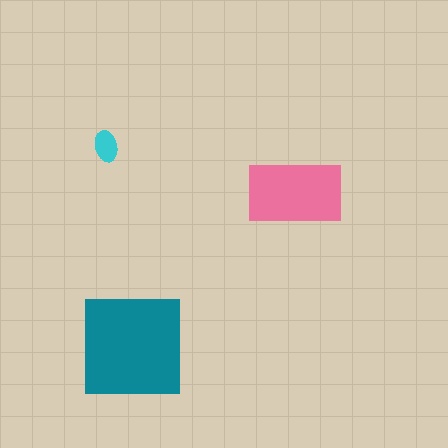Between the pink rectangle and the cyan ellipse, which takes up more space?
The pink rectangle.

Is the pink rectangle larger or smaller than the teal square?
Smaller.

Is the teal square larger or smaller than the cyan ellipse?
Larger.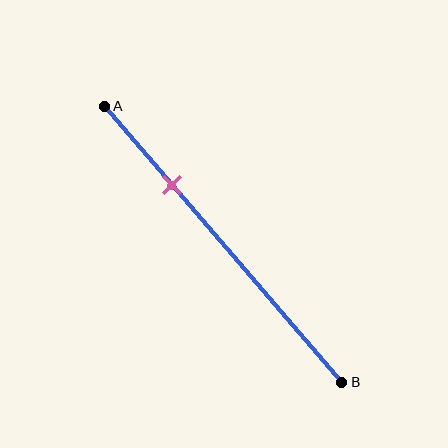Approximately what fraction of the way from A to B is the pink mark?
The pink mark is approximately 30% of the way from A to B.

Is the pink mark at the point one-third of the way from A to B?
No, the mark is at about 30% from A, not at the 33% one-third point.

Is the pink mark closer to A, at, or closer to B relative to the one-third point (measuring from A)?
The pink mark is closer to point A than the one-third point of segment AB.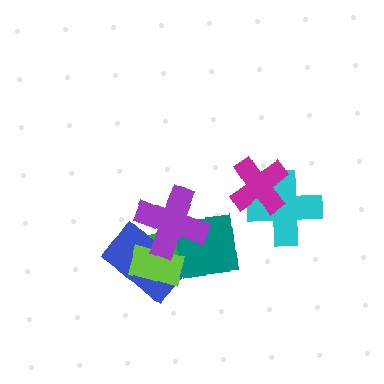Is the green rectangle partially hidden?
Yes, it is partially covered by another shape.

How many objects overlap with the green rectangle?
4 objects overlap with the green rectangle.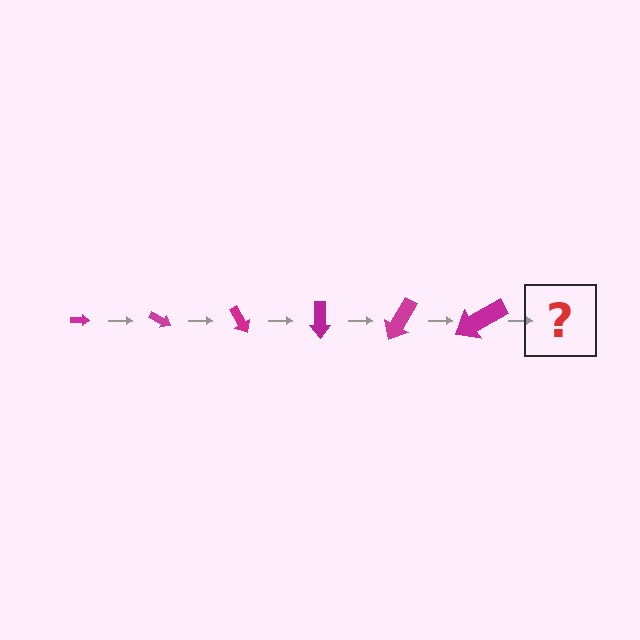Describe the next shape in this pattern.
It should be an arrow, larger than the previous one and rotated 180 degrees from the start.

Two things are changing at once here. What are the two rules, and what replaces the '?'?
The two rules are that the arrow grows larger each step and it rotates 30 degrees each step. The '?' should be an arrow, larger than the previous one and rotated 180 degrees from the start.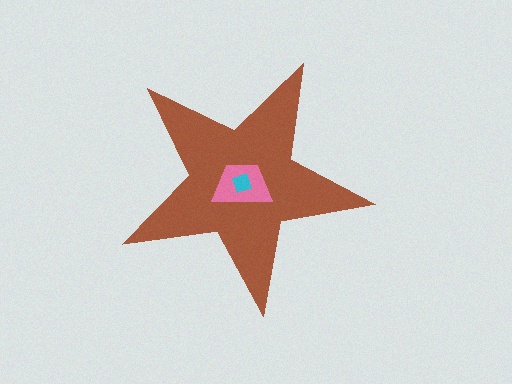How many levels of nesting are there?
3.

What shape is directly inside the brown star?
The pink trapezoid.